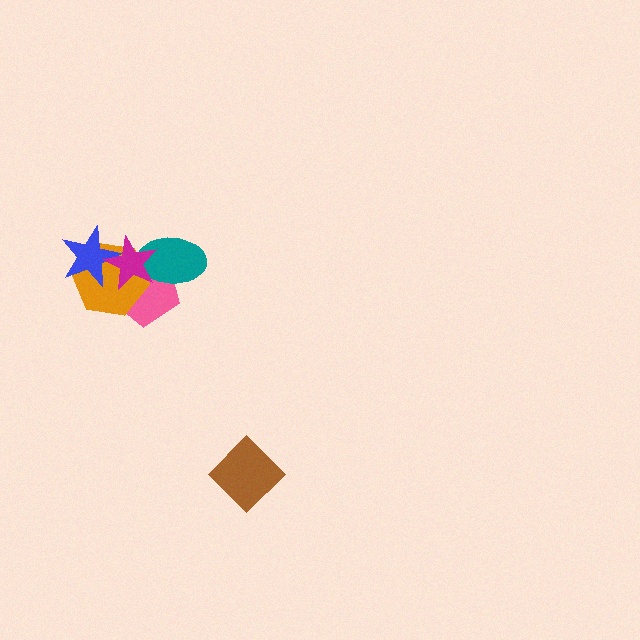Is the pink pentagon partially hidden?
Yes, it is partially covered by another shape.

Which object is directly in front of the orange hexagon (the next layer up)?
The teal ellipse is directly in front of the orange hexagon.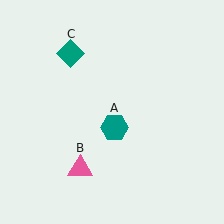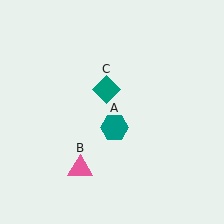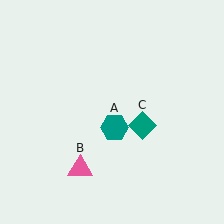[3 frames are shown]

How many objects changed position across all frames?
1 object changed position: teal diamond (object C).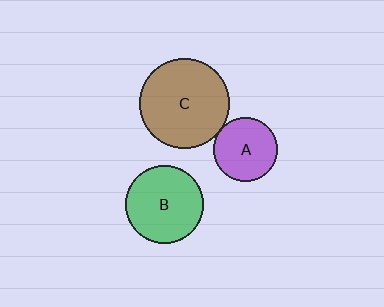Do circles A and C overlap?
Yes.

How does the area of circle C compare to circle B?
Approximately 1.3 times.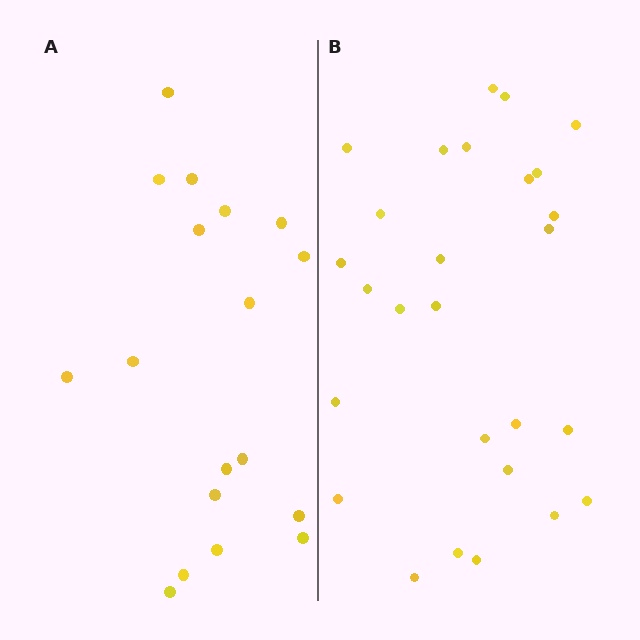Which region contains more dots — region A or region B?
Region B (the right region) has more dots.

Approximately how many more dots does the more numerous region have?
Region B has roughly 8 or so more dots than region A.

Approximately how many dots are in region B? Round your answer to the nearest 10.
About 30 dots. (The exact count is 27, which rounds to 30.)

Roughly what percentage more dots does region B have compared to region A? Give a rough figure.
About 50% more.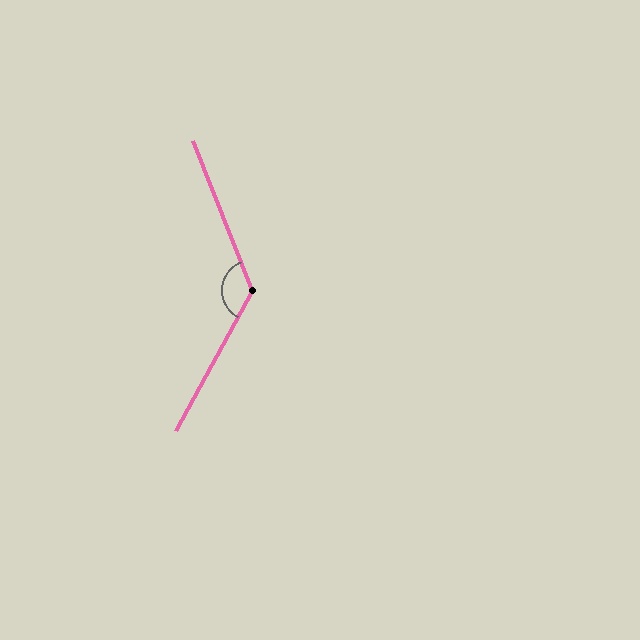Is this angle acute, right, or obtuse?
It is obtuse.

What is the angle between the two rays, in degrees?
Approximately 129 degrees.